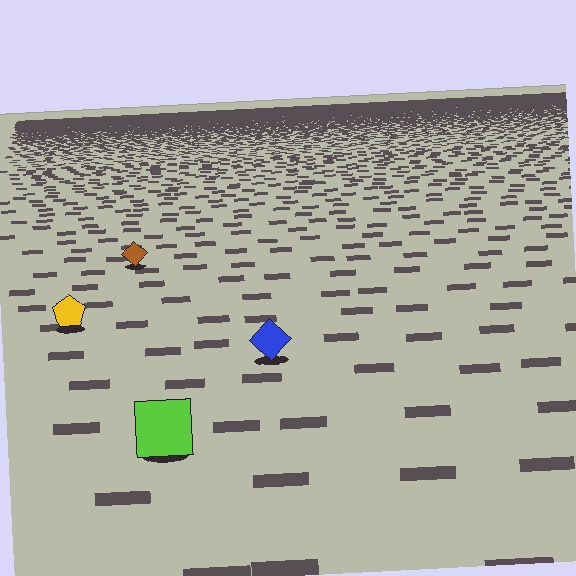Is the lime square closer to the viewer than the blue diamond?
Yes. The lime square is closer — you can tell from the texture gradient: the ground texture is coarser near it.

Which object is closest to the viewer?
The lime square is closest. The texture marks near it are larger and more spread out.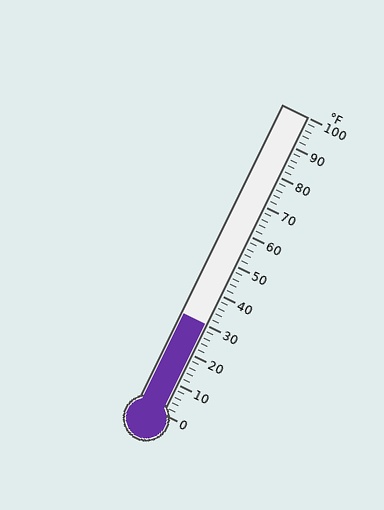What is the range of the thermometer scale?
The thermometer scale ranges from 0°F to 100°F.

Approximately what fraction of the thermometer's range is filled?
The thermometer is filled to approximately 30% of its range.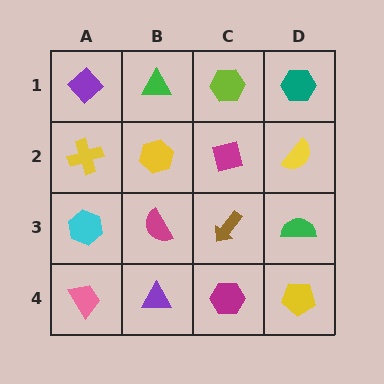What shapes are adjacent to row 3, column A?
A yellow cross (row 2, column A), a pink trapezoid (row 4, column A), a magenta semicircle (row 3, column B).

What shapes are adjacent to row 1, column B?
A yellow hexagon (row 2, column B), a purple diamond (row 1, column A), a lime hexagon (row 1, column C).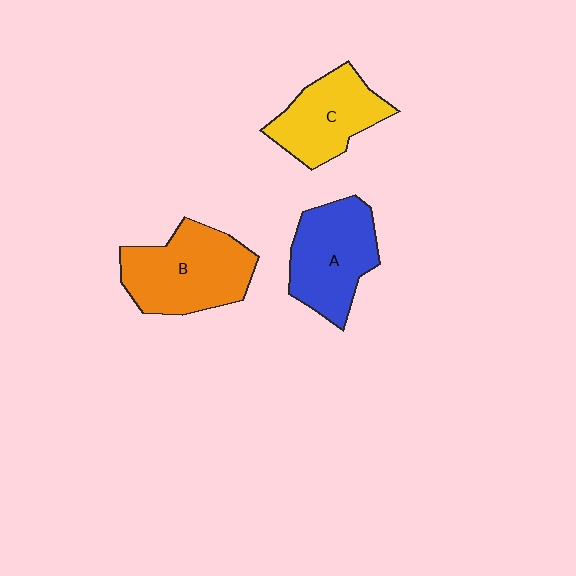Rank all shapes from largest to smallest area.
From largest to smallest: B (orange), A (blue), C (yellow).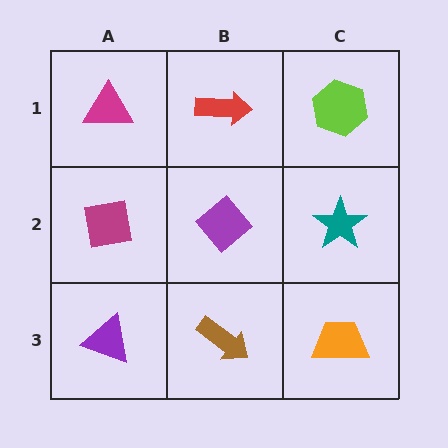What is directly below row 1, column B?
A purple diamond.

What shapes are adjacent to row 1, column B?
A purple diamond (row 2, column B), a magenta triangle (row 1, column A), a lime hexagon (row 1, column C).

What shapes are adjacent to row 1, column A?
A magenta square (row 2, column A), a red arrow (row 1, column B).